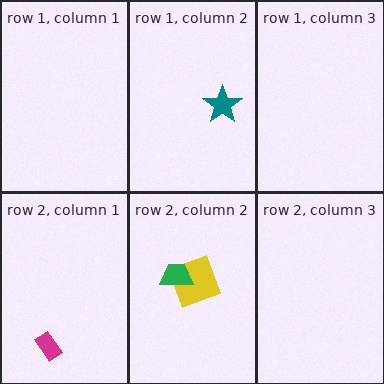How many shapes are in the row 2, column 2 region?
2.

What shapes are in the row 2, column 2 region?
The yellow square, the green trapezoid.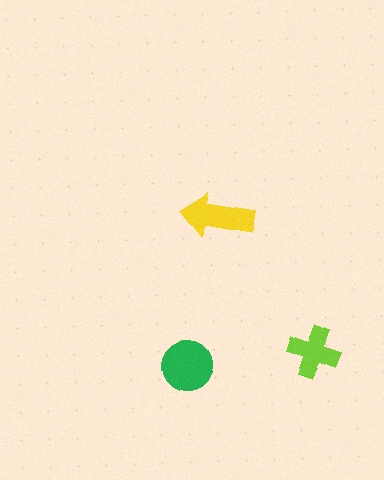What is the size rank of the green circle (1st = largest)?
1st.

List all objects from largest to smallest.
The green circle, the yellow arrow, the lime cross.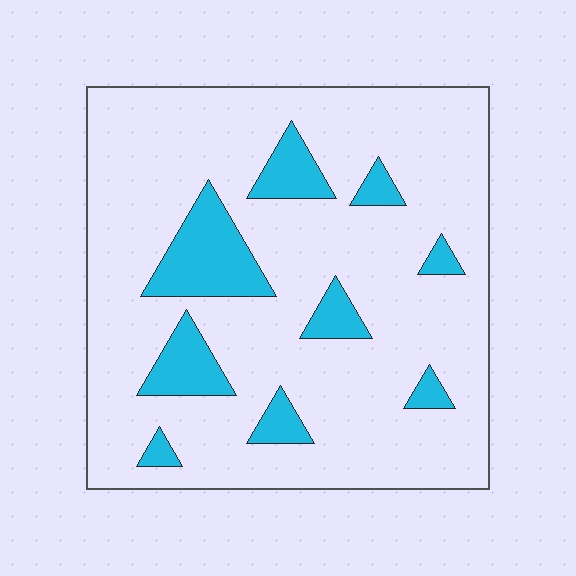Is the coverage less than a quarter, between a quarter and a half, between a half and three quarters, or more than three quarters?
Less than a quarter.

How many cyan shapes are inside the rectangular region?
9.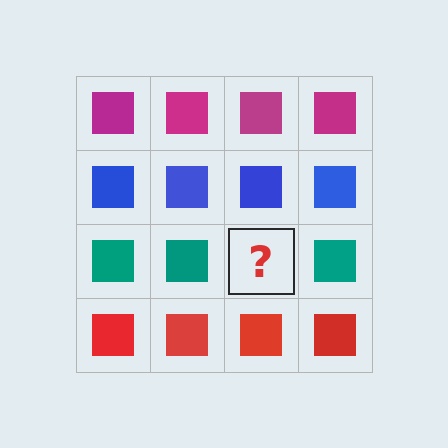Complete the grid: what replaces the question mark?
The question mark should be replaced with a teal square.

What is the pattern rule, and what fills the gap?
The rule is that each row has a consistent color. The gap should be filled with a teal square.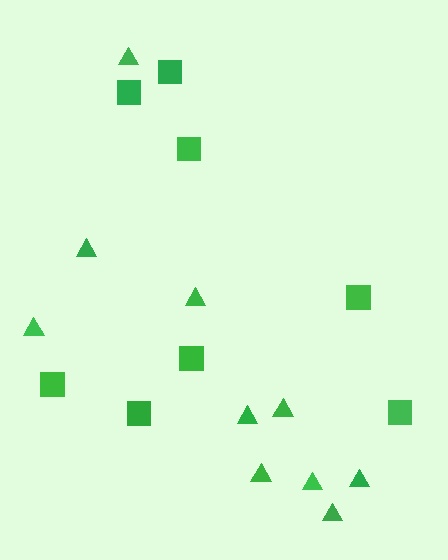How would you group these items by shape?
There are 2 groups: one group of triangles (10) and one group of squares (8).